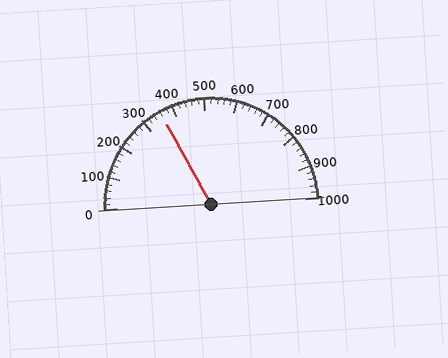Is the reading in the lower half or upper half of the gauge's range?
The reading is in the lower half of the range (0 to 1000).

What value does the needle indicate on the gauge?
The needle indicates approximately 360.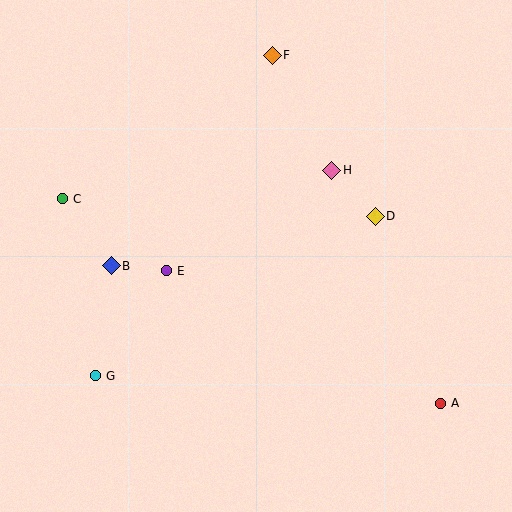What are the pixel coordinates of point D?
Point D is at (375, 216).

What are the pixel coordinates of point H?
Point H is at (332, 170).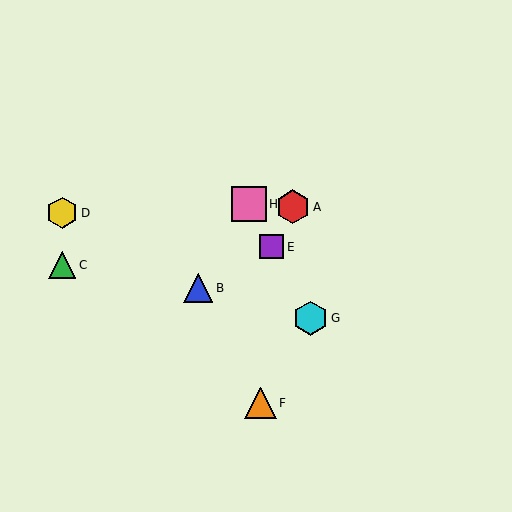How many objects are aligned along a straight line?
3 objects (E, G, H) are aligned along a straight line.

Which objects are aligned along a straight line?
Objects E, G, H are aligned along a straight line.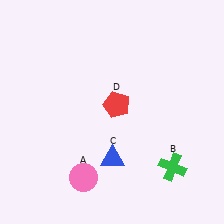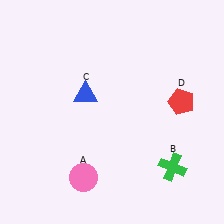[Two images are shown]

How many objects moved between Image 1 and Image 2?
2 objects moved between the two images.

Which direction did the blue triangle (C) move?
The blue triangle (C) moved up.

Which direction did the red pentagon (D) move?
The red pentagon (D) moved right.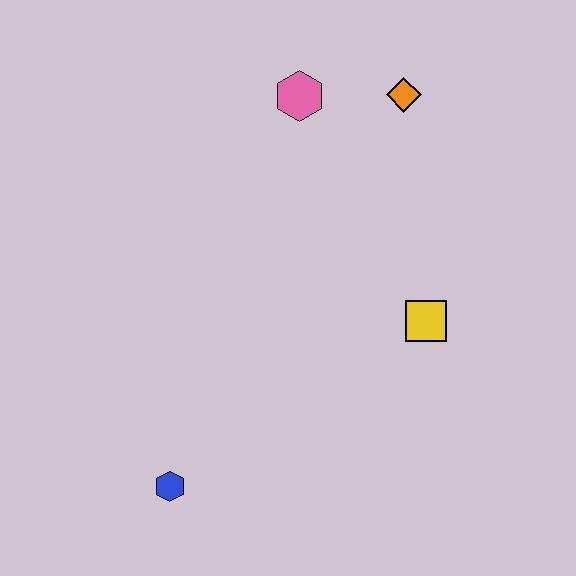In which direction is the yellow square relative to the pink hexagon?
The yellow square is below the pink hexagon.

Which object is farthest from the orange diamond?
The blue hexagon is farthest from the orange diamond.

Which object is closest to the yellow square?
The orange diamond is closest to the yellow square.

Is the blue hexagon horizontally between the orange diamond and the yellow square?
No